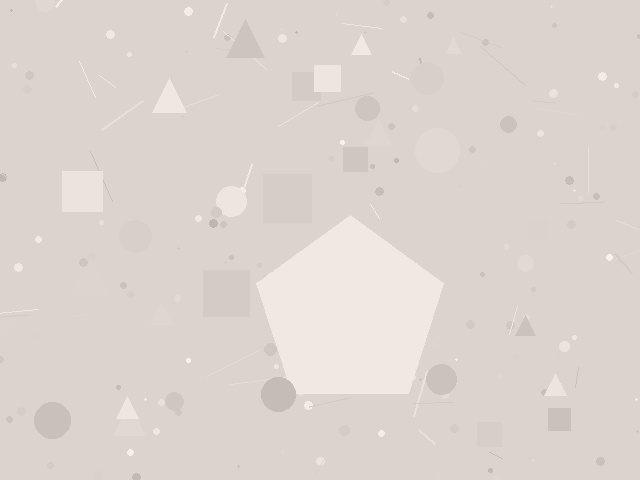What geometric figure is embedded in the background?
A pentagon is embedded in the background.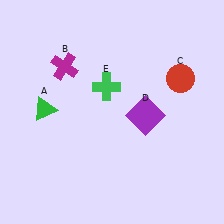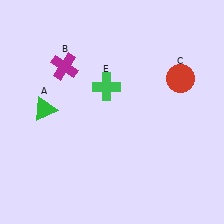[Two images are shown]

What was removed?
The purple square (D) was removed in Image 2.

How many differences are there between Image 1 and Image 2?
There is 1 difference between the two images.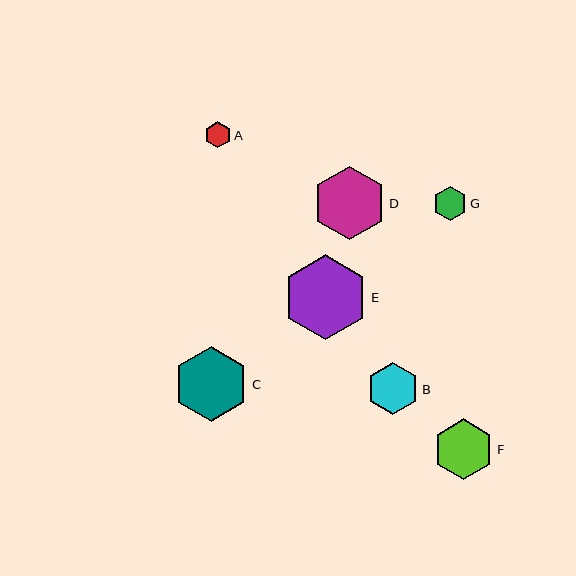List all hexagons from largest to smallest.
From largest to smallest: E, C, D, F, B, G, A.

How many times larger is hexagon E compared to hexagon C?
Hexagon E is approximately 1.1 times the size of hexagon C.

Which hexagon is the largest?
Hexagon E is the largest with a size of approximately 85 pixels.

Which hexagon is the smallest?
Hexagon A is the smallest with a size of approximately 26 pixels.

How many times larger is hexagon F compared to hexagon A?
Hexagon F is approximately 2.3 times the size of hexagon A.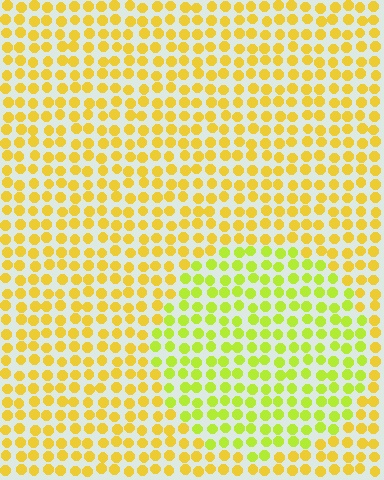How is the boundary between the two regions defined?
The boundary is defined purely by a slight shift in hue (about 30 degrees). Spacing, size, and orientation are identical on both sides.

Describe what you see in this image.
The image is filled with small yellow elements in a uniform arrangement. A circle-shaped region is visible where the elements are tinted to a slightly different hue, forming a subtle color boundary.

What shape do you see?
I see a circle.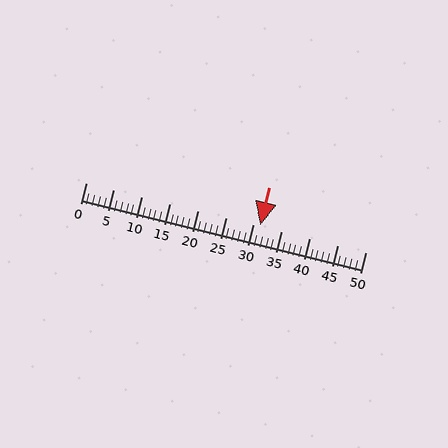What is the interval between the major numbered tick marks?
The major tick marks are spaced 5 units apart.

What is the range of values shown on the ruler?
The ruler shows values from 0 to 50.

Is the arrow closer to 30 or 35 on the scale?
The arrow is closer to 30.